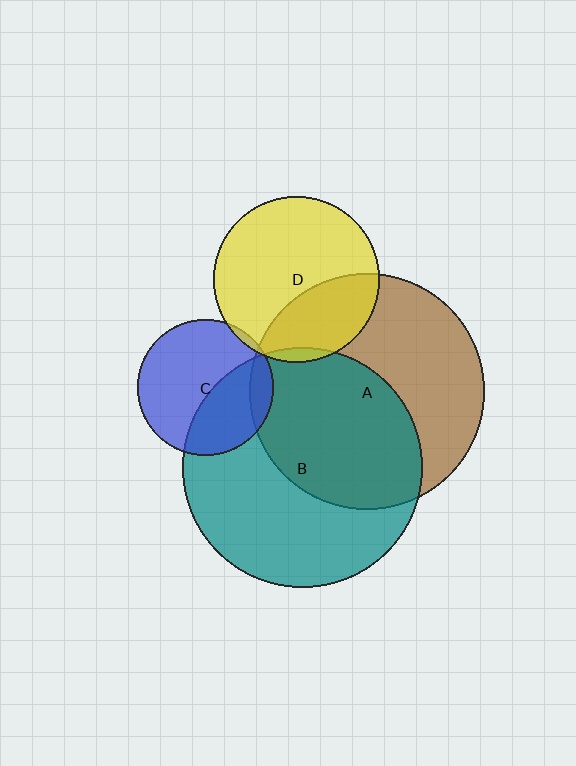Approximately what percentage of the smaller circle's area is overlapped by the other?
Approximately 30%.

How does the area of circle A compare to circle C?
Approximately 3.0 times.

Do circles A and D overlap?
Yes.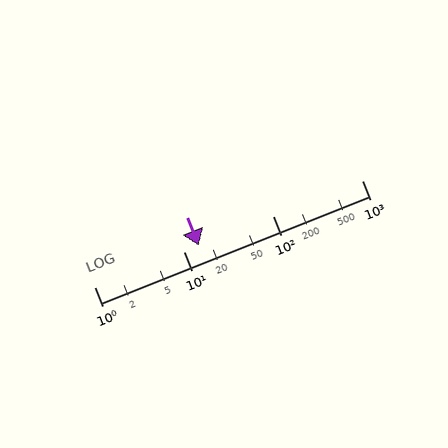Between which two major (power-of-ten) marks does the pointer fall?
The pointer is between 10 and 100.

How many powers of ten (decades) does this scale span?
The scale spans 3 decades, from 1 to 1000.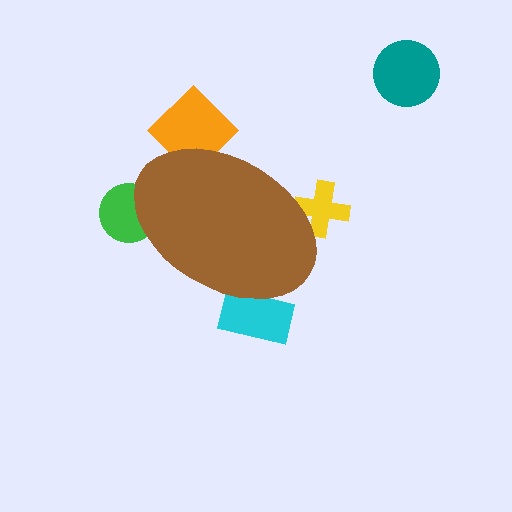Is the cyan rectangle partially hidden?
Yes, the cyan rectangle is partially hidden behind the brown ellipse.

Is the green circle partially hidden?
Yes, the green circle is partially hidden behind the brown ellipse.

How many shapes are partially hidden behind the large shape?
4 shapes are partially hidden.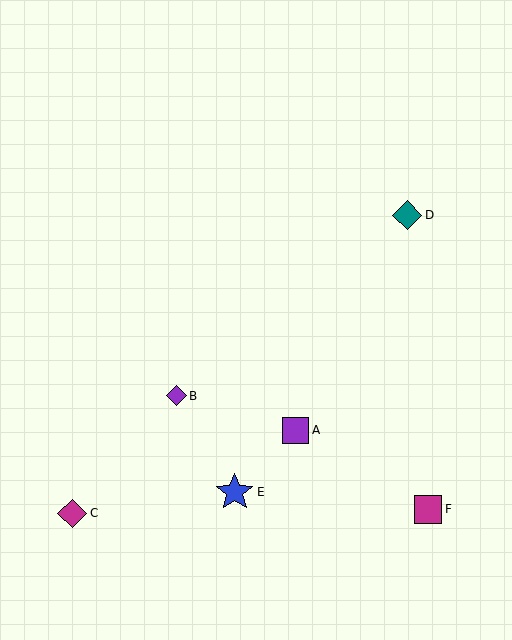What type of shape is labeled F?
Shape F is a magenta square.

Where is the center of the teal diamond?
The center of the teal diamond is at (407, 215).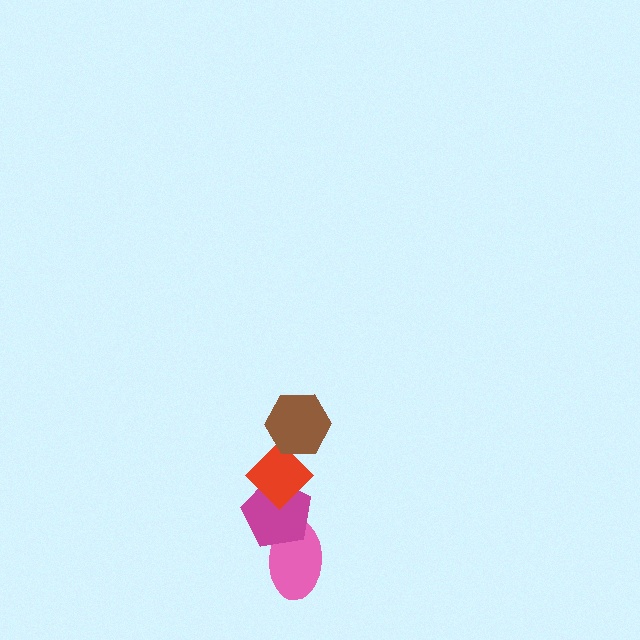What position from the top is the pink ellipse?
The pink ellipse is 4th from the top.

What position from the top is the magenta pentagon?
The magenta pentagon is 3rd from the top.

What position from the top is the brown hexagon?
The brown hexagon is 1st from the top.